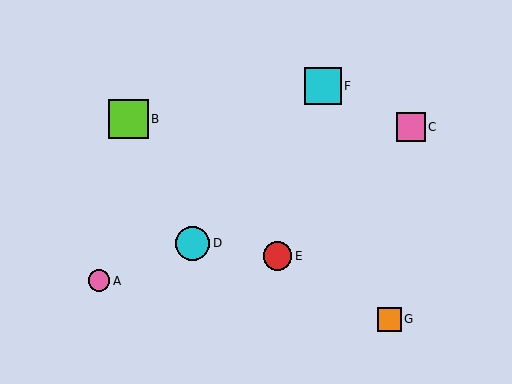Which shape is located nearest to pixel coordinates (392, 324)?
The orange square (labeled G) at (389, 319) is nearest to that location.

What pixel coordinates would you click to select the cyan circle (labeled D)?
Click at (192, 244) to select the cyan circle D.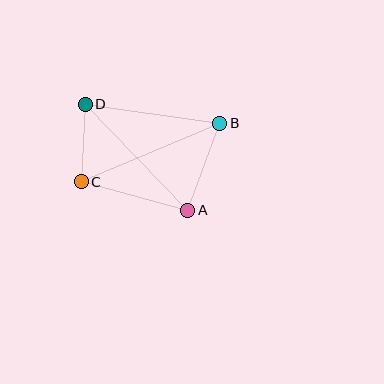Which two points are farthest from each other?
Points B and C are farthest from each other.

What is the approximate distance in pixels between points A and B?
The distance between A and B is approximately 92 pixels.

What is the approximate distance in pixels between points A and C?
The distance between A and C is approximately 110 pixels.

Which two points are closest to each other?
Points C and D are closest to each other.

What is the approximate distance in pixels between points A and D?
The distance between A and D is approximately 147 pixels.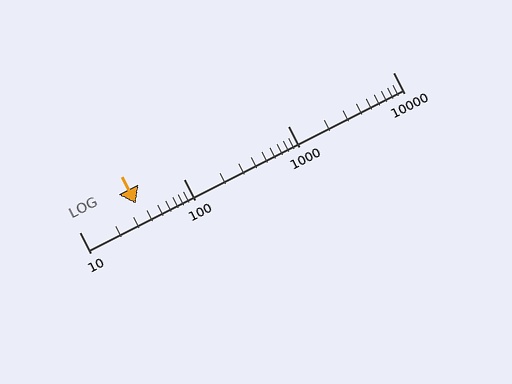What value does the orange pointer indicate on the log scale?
The pointer indicates approximately 35.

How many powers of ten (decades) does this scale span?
The scale spans 3 decades, from 10 to 10000.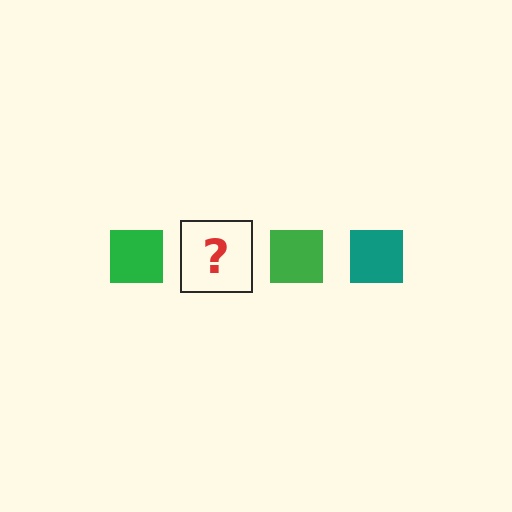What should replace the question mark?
The question mark should be replaced with a teal square.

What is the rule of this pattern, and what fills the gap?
The rule is that the pattern cycles through green, teal squares. The gap should be filled with a teal square.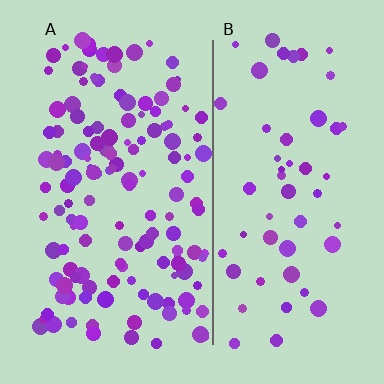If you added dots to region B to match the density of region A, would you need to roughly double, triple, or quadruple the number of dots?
Approximately triple.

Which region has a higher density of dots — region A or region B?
A (the left).